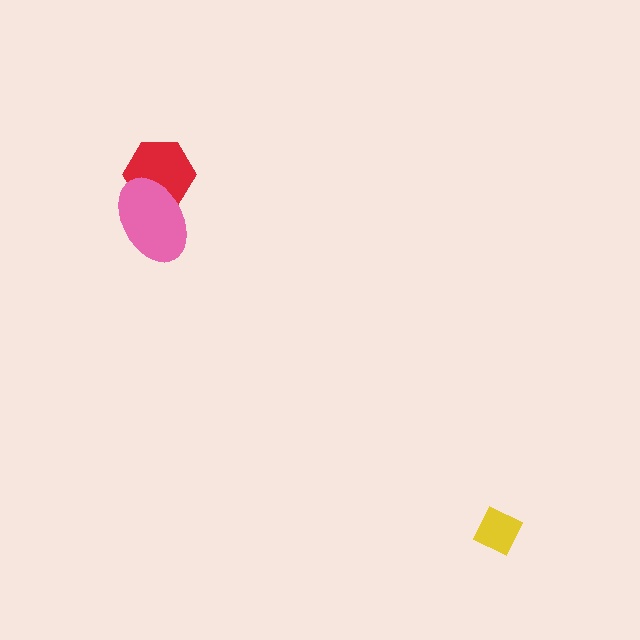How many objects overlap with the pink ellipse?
1 object overlaps with the pink ellipse.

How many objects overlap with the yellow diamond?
0 objects overlap with the yellow diamond.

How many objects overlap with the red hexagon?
1 object overlaps with the red hexagon.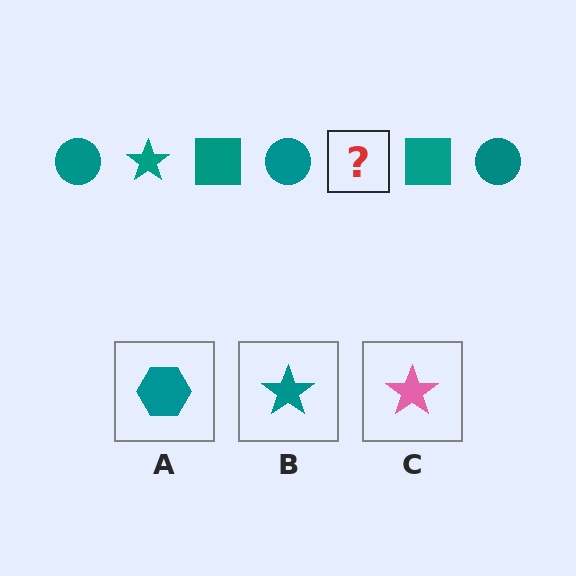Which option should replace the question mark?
Option B.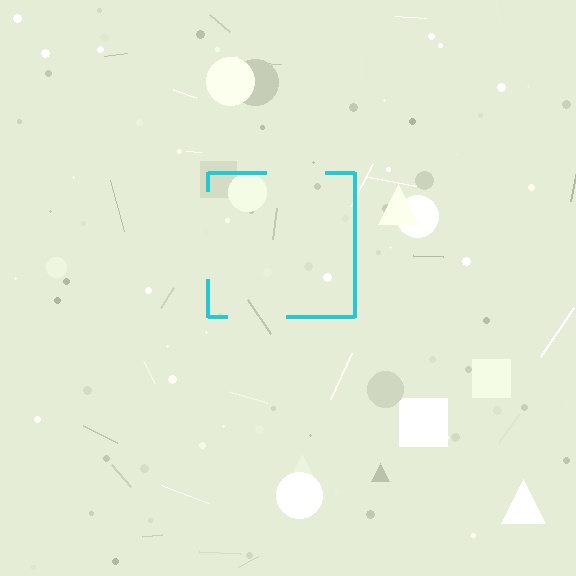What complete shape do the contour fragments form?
The contour fragments form a square.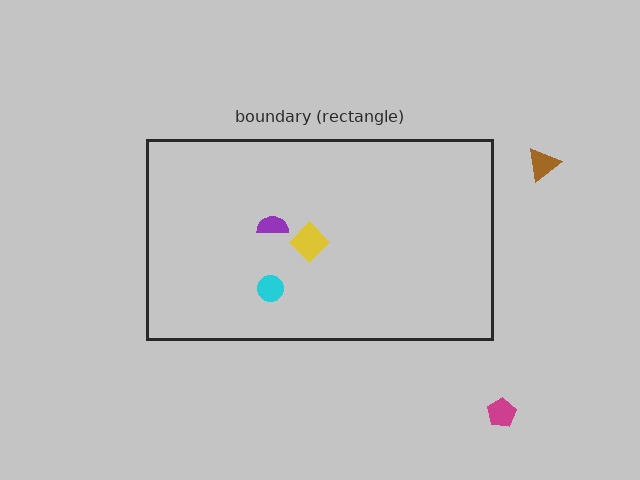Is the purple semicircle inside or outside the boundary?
Inside.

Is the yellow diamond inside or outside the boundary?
Inside.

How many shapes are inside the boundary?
3 inside, 2 outside.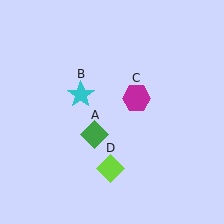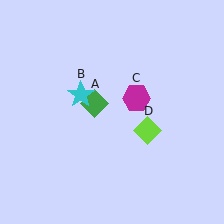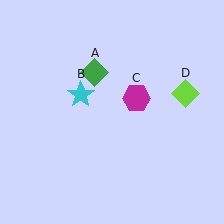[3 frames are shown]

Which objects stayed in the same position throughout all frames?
Cyan star (object B) and magenta hexagon (object C) remained stationary.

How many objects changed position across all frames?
2 objects changed position: green diamond (object A), lime diamond (object D).